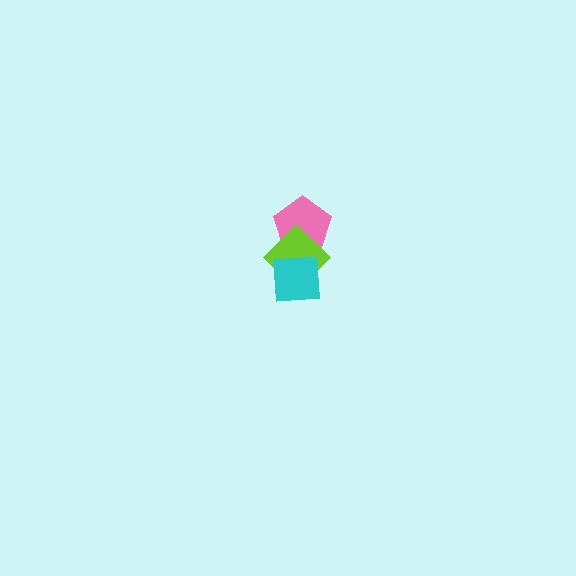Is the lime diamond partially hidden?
Yes, it is partially covered by another shape.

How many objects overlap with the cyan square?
2 objects overlap with the cyan square.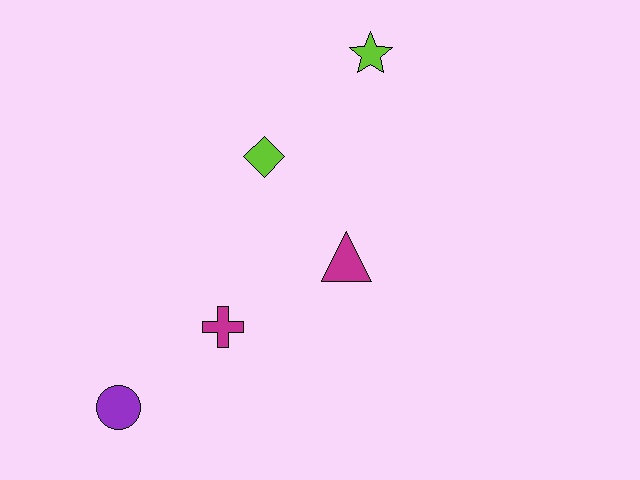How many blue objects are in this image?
There are no blue objects.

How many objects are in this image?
There are 5 objects.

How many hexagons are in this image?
There are no hexagons.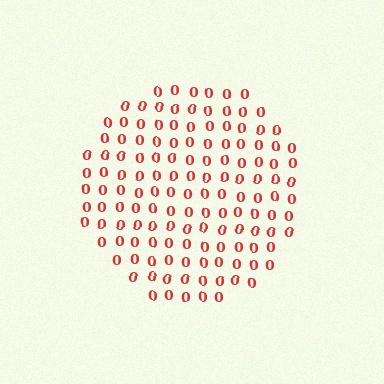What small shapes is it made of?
It is made of small digit 0's.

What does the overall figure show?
The overall figure shows a circle.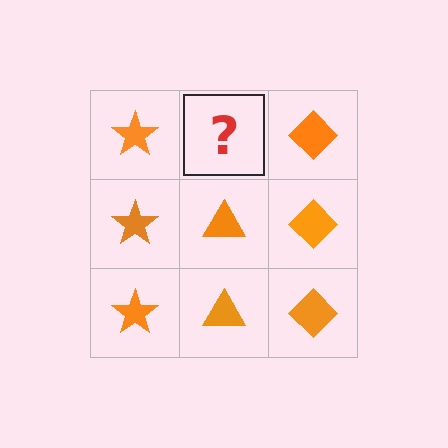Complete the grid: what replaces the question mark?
The question mark should be replaced with an orange triangle.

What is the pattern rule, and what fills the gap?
The rule is that each column has a consistent shape. The gap should be filled with an orange triangle.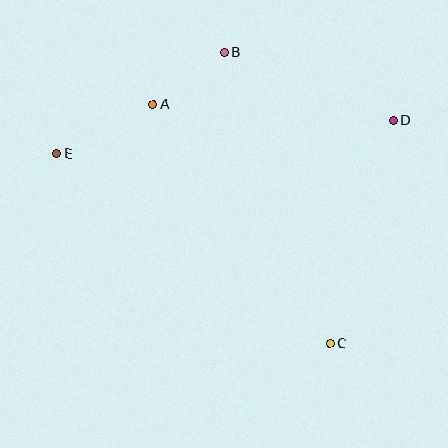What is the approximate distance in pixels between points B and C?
The distance between B and C is approximately 309 pixels.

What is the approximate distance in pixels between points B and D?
The distance between B and D is approximately 182 pixels.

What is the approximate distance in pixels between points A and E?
The distance between A and E is approximately 109 pixels.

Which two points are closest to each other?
Points A and B are closest to each other.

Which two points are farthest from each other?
Points D and E are farthest from each other.